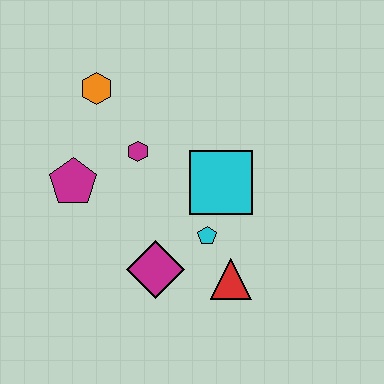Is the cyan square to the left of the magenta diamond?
No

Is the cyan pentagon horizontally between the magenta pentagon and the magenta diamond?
No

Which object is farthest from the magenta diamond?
The orange hexagon is farthest from the magenta diamond.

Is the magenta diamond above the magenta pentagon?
No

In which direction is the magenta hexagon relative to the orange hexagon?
The magenta hexagon is below the orange hexagon.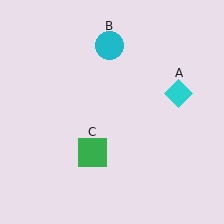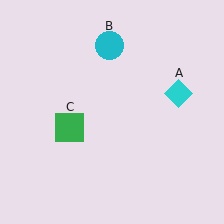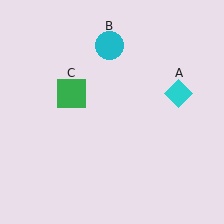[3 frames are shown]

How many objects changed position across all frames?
1 object changed position: green square (object C).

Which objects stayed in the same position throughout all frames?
Cyan diamond (object A) and cyan circle (object B) remained stationary.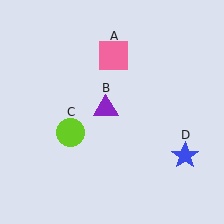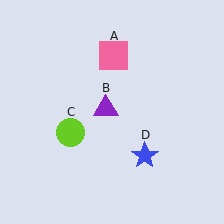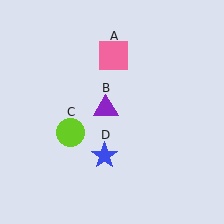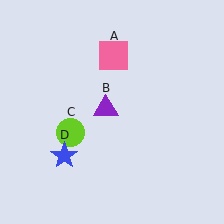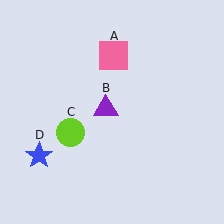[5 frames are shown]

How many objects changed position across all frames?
1 object changed position: blue star (object D).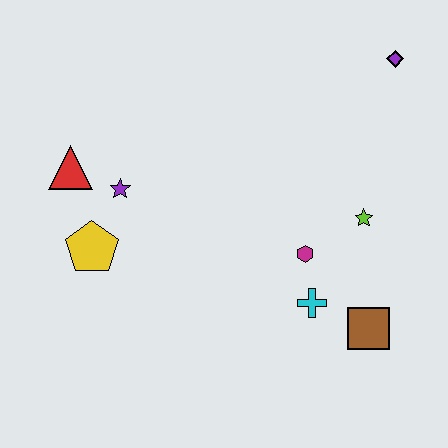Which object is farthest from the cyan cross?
The red triangle is farthest from the cyan cross.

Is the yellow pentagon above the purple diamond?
No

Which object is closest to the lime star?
The magenta hexagon is closest to the lime star.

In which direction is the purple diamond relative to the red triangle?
The purple diamond is to the right of the red triangle.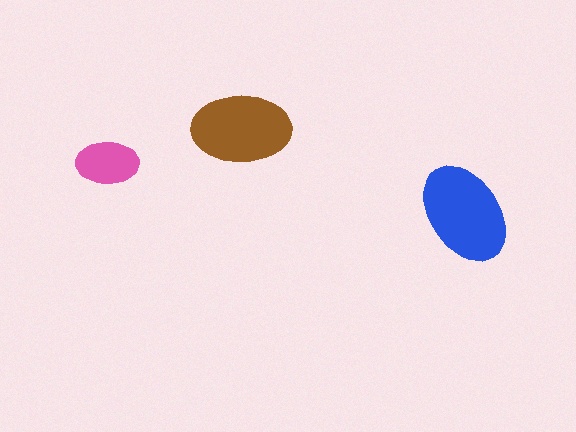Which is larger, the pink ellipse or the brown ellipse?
The brown one.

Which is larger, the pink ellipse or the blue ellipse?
The blue one.